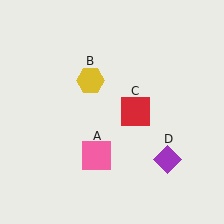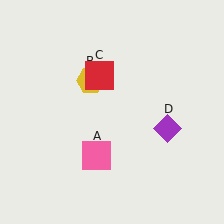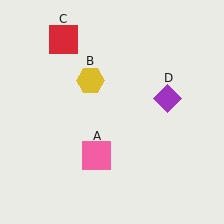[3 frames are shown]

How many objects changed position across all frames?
2 objects changed position: red square (object C), purple diamond (object D).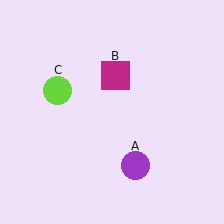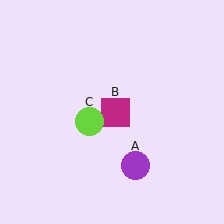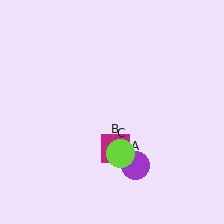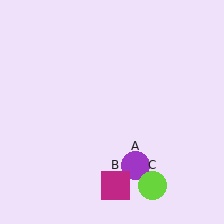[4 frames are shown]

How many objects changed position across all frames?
2 objects changed position: magenta square (object B), lime circle (object C).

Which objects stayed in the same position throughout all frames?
Purple circle (object A) remained stationary.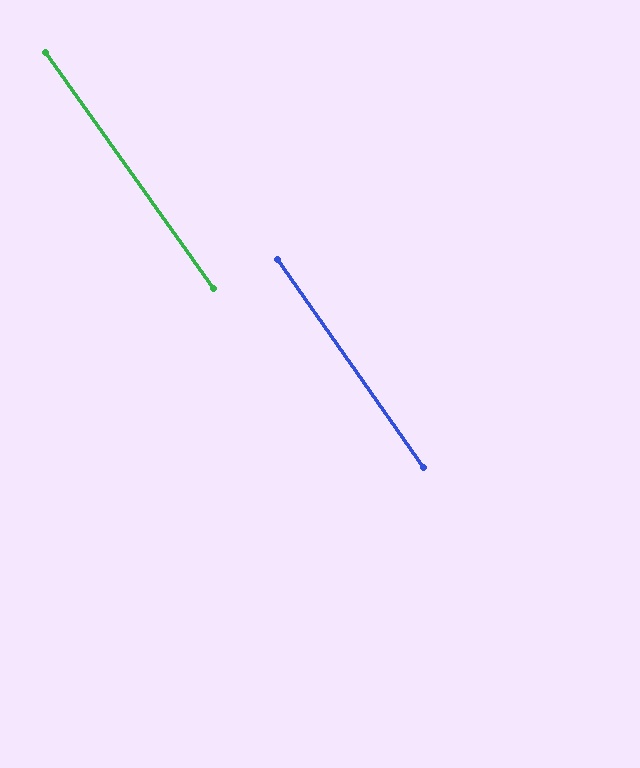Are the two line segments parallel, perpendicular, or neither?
Parallel — their directions differ by only 0.5°.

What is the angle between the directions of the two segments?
Approximately 0 degrees.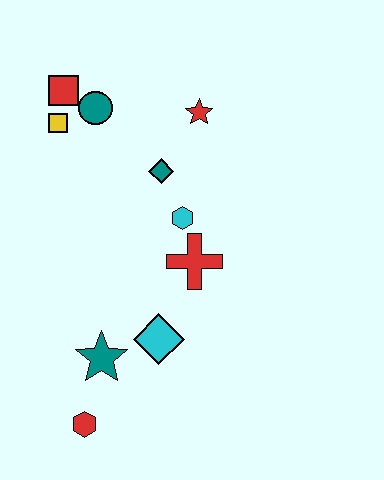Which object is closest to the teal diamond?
The cyan hexagon is closest to the teal diamond.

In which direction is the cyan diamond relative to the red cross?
The cyan diamond is below the red cross.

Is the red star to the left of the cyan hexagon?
No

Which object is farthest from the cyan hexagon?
The red hexagon is farthest from the cyan hexagon.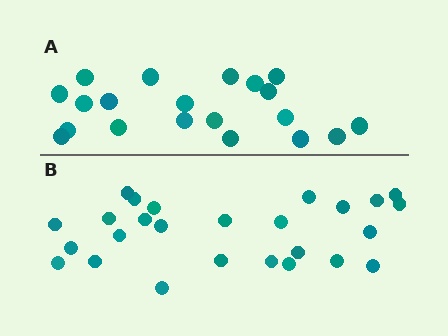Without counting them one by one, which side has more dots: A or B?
Region B (the bottom region) has more dots.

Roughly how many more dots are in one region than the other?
Region B has about 6 more dots than region A.